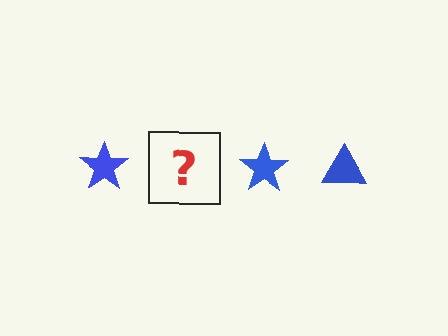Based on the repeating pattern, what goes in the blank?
The blank should be a blue triangle.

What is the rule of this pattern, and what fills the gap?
The rule is that the pattern cycles through star, triangle shapes in blue. The gap should be filled with a blue triangle.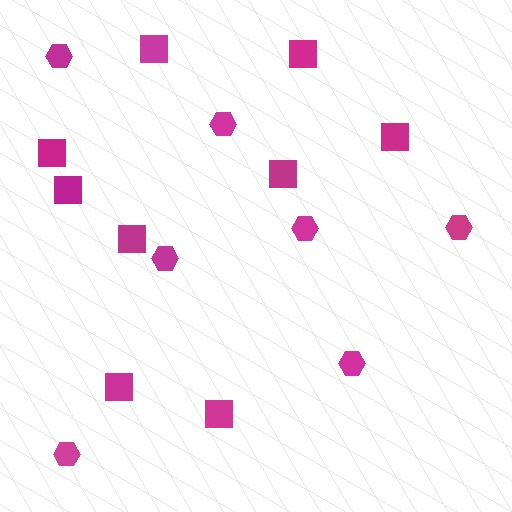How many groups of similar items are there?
There are 2 groups: one group of squares (9) and one group of hexagons (7).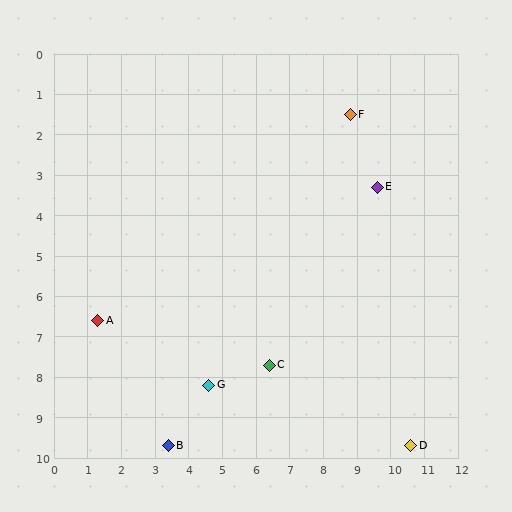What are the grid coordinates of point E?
Point E is at approximately (9.6, 3.3).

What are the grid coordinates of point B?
Point B is at approximately (3.4, 9.7).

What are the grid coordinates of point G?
Point G is at approximately (4.6, 8.2).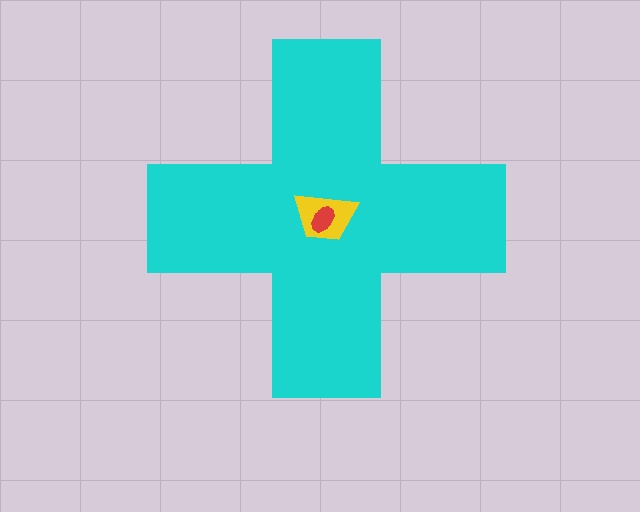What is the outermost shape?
The cyan cross.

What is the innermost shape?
The red ellipse.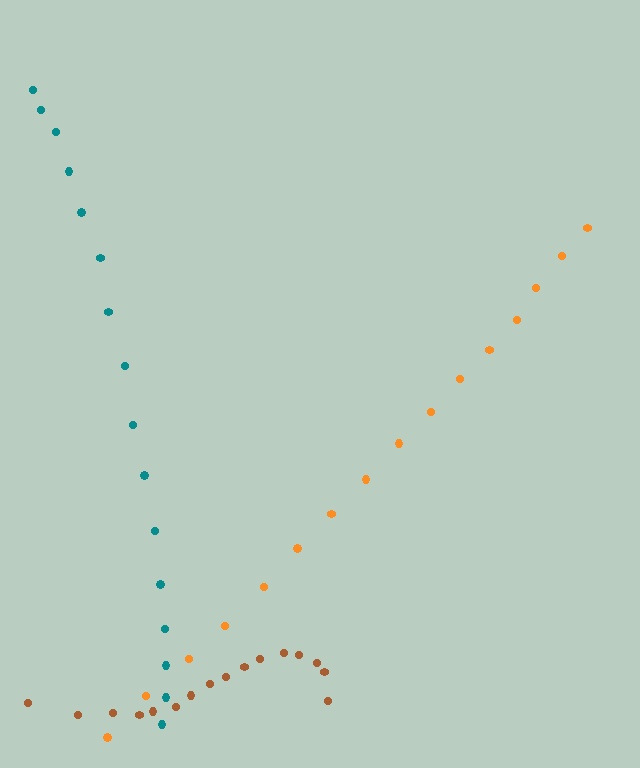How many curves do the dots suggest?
There are 3 distinct paths.